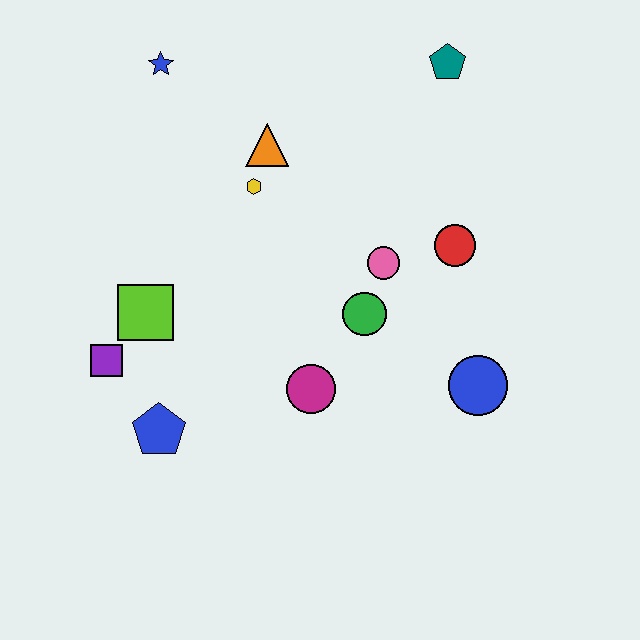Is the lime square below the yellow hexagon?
Yes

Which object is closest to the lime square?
The purple square is closest to the lime square.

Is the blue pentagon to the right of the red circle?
No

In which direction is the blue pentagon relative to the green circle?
The blue pentagon is to the left of the green circle.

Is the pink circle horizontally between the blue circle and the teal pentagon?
No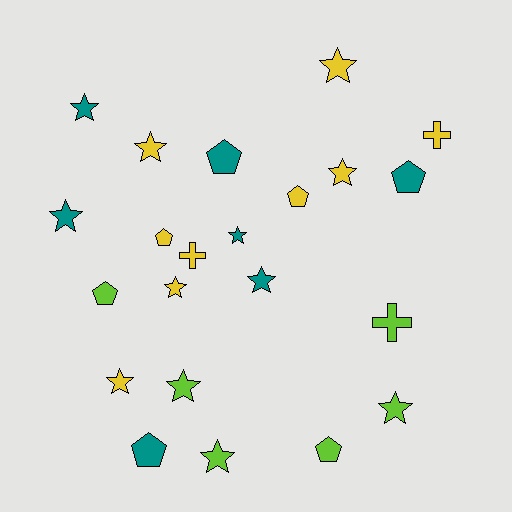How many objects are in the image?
There are 22 objects.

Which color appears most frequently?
Yellow, with 9 objects.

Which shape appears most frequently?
Star, with 12 objects.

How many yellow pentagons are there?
There are 2 yellow pentagons.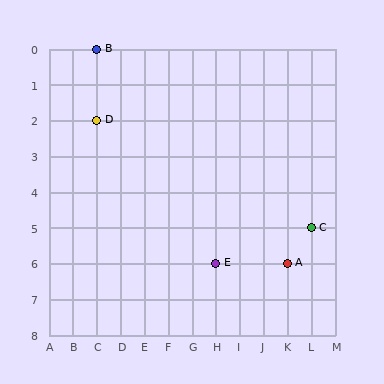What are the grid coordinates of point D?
Point D is at grid coordinates (C, 2).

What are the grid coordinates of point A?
Point A is at grid coordinates (K, 6).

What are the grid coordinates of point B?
Point B is at grid coordinates (C, 0).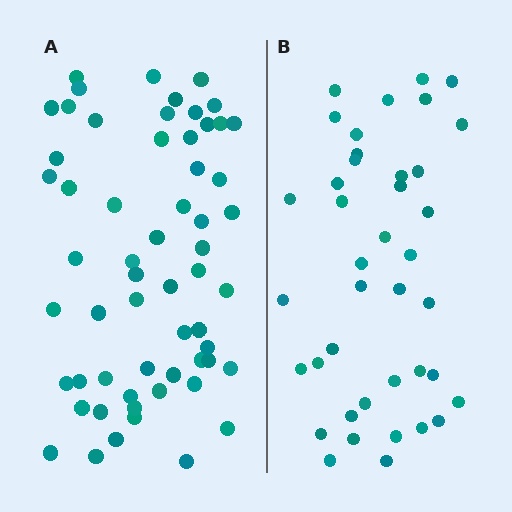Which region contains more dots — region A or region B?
Region A (the left region) has more dots.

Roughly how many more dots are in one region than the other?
Region A has approximately 20 more dots than region B.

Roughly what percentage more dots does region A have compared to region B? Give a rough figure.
About 50% more.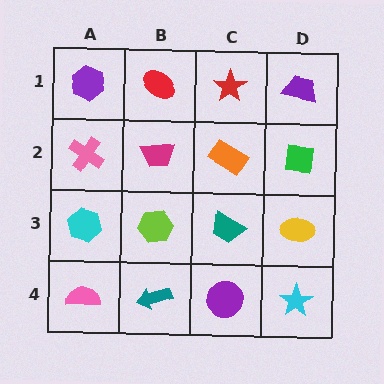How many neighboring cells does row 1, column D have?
2.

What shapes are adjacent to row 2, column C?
A red star (row 1, column C), a teal trapezoid (row 3, column C), a magenta trapezoid (row 2, column B), a green square (row 2, column D).